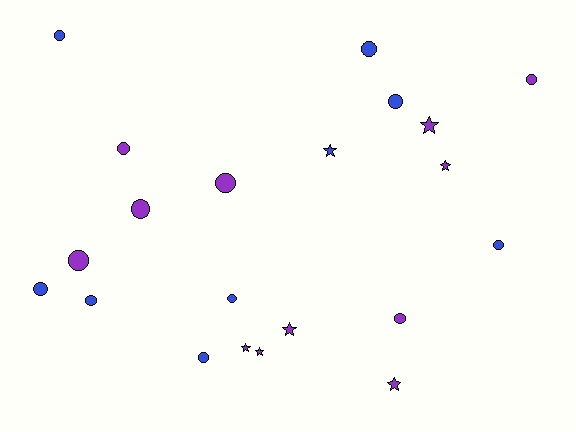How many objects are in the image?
There are 21 objects.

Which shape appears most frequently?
Circle, with 14 objects.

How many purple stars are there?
There are 6 purple stars.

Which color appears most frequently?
Purple, with 12 objects.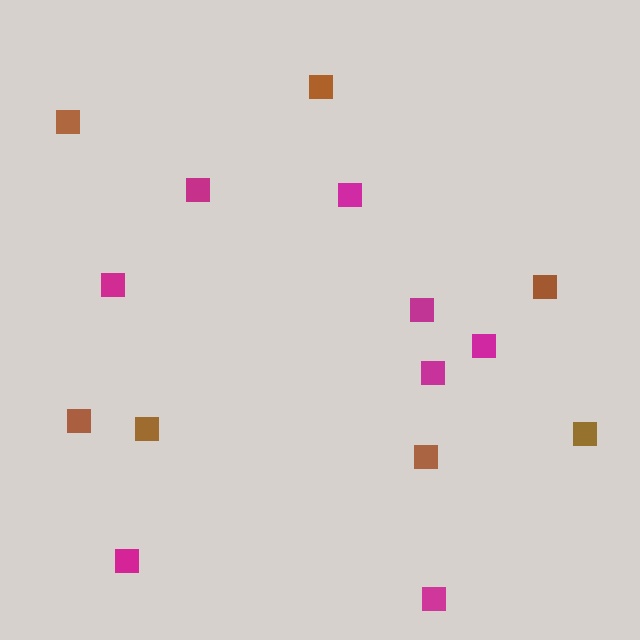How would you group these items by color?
There are 2 groups: one group of brown squares (7) and one group of magenta squares (8).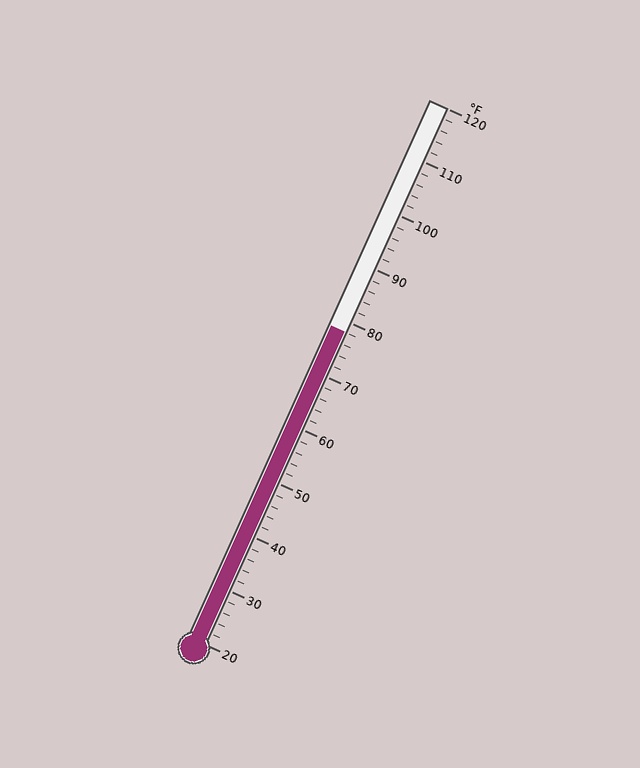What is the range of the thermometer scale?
The thermometer scale ranges from 20°F to 120°F.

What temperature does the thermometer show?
The thermometer shows approximately 78°F.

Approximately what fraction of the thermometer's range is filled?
The thermometer is filled to approximately 60% of its range.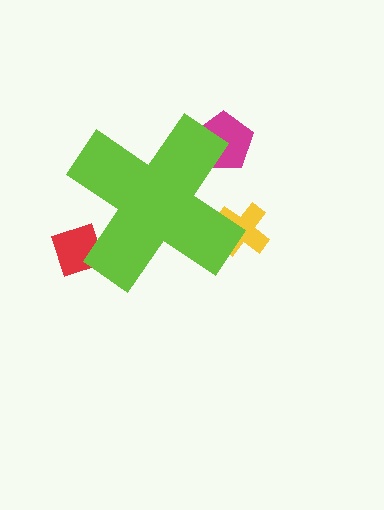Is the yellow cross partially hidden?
Yes, the yellow cross is partially hidden behind the lime cross.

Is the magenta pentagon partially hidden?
Yes, the magenta pentagon is partially hidden behind the lime cross.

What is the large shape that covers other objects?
A lime cross.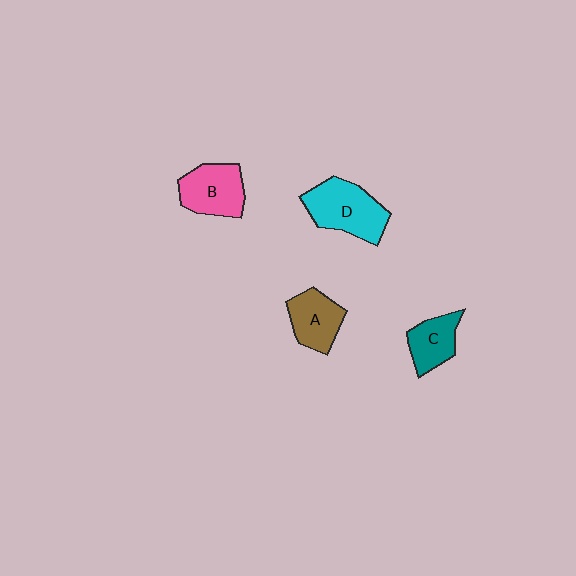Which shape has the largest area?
Shape D (cyan).